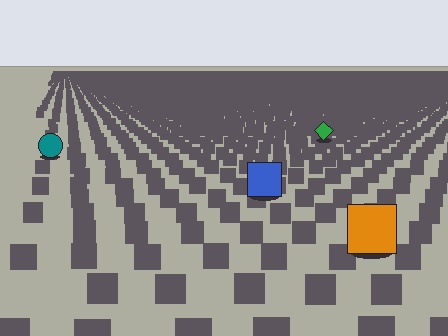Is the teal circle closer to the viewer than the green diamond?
Yes. The teal circle is closer — you can tell from the texture gradient: the ground texture is coarser near it.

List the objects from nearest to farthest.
From nearest to farthest: the orange square, the blue square, the teal circle, the green diamond.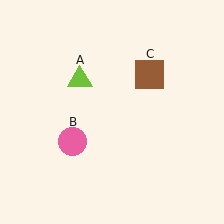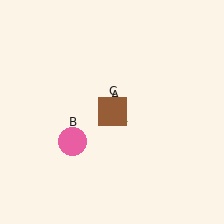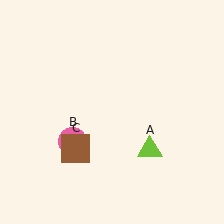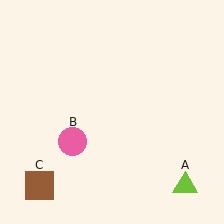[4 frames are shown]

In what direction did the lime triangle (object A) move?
The lime triangle (object A) moved down and to the right.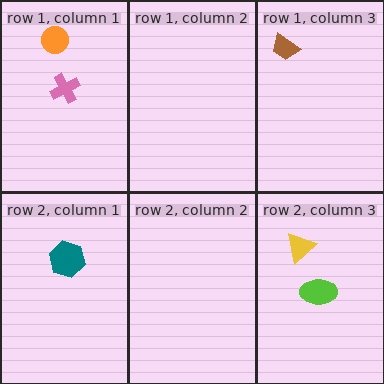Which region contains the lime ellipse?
The row 2, column 3 region.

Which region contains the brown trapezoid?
The row 1, column 3 region.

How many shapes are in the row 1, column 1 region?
2.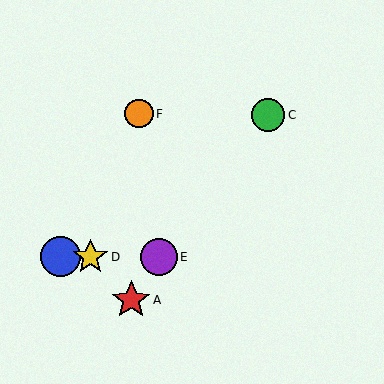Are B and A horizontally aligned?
No, B is at y≈257 and A is at y≈300.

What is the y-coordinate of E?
Object E is at y≈257.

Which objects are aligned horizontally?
Objects B, D, E are aligned horizontally.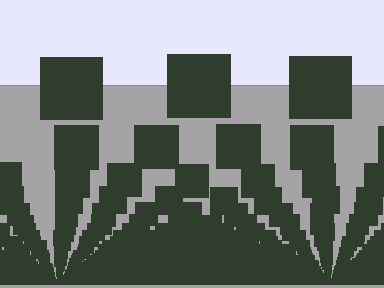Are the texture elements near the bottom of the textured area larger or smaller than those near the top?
Smaller. The gradient is inverted — elements near the bottom are smaller and denser.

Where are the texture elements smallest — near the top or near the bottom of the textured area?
Near the bottom.